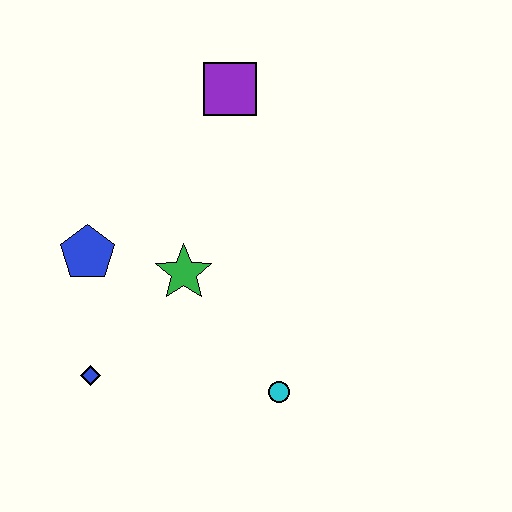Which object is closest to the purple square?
The green star is closest to the purple square.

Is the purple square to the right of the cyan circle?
No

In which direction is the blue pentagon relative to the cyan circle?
The blue pentagon is to the left of the cyan circle.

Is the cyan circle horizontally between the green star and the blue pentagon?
No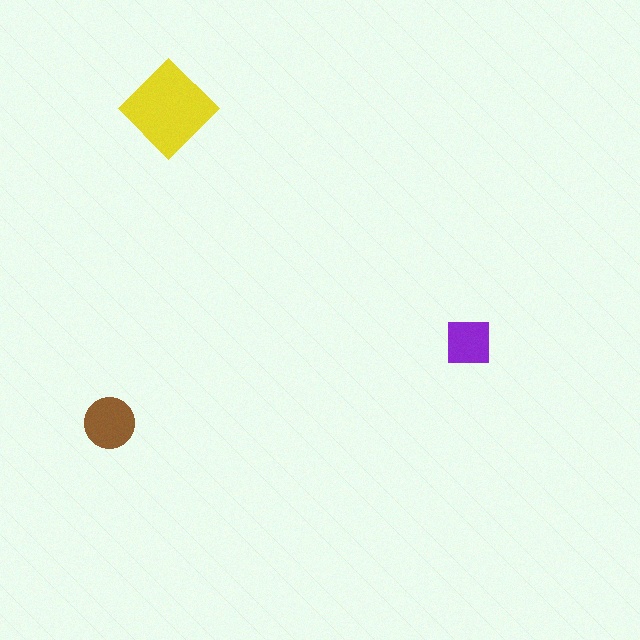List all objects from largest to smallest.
The yellow diamond, the brown circle, the purple square.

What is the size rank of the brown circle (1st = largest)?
2nd.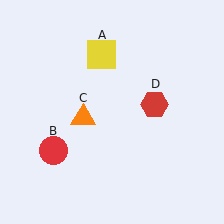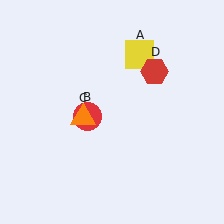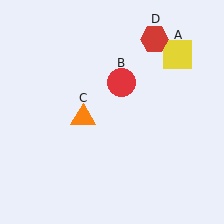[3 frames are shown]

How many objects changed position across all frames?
3 objects changed position: yellow square (object A), red circle (object B), red hexagon (object D).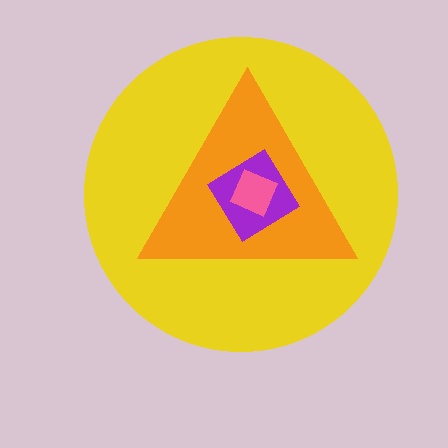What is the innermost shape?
The pink diamond.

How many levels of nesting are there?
4.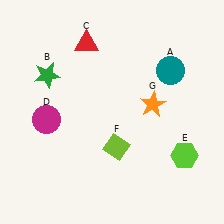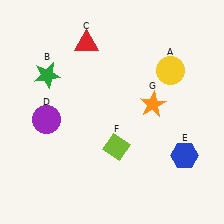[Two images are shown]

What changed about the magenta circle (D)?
In Image 1, D is magenta. In Image 2, it changed to purple.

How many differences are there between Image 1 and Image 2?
There are 3 differences between the two images.